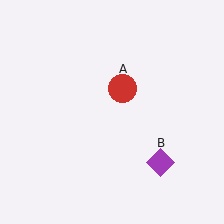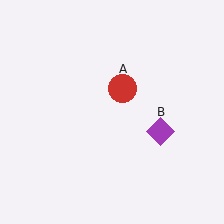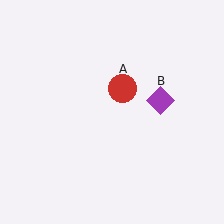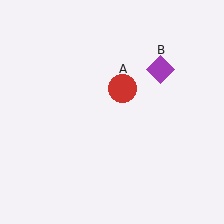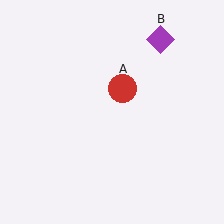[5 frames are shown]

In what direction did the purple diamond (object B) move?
The purple diamond (object B) moved up.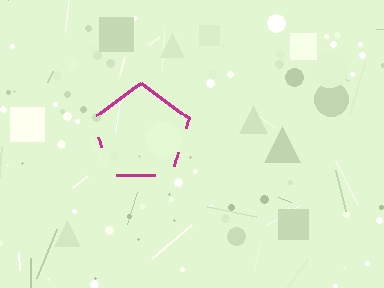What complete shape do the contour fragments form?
The contour fragments form a pentagon.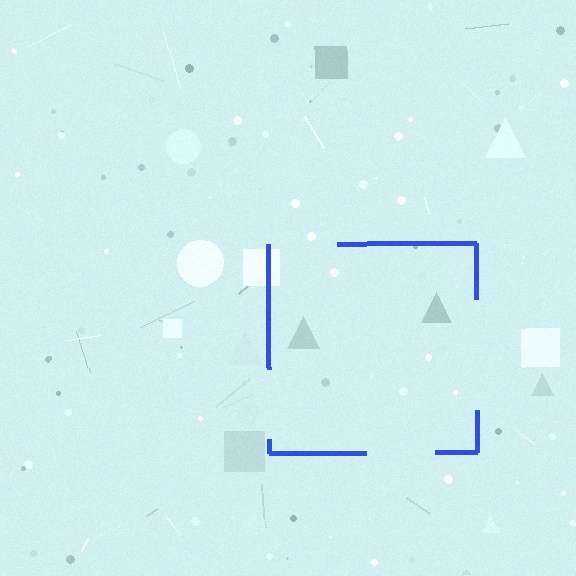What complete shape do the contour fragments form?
The contour fragments form a square.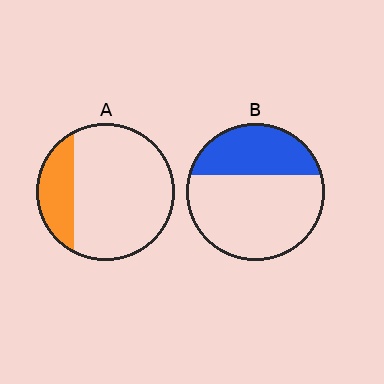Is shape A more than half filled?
No.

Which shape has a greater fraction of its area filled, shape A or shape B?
Shape B.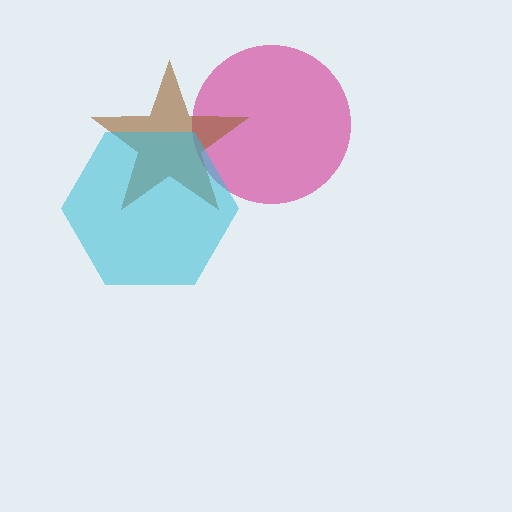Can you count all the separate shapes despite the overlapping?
Yes, there are 3 separate shapes.